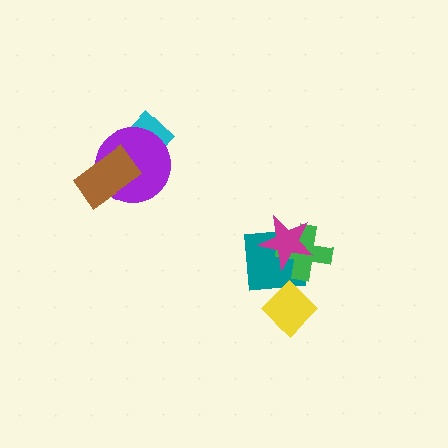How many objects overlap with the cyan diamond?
1 object overlaps with the cyan diamond.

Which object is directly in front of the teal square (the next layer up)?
The green cross is directly in front of the teal square.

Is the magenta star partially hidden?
No, no other shape covers it.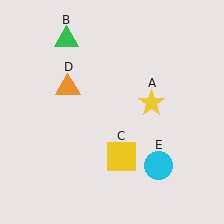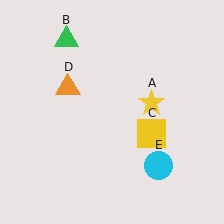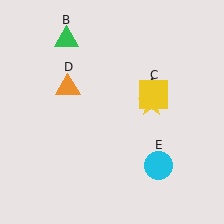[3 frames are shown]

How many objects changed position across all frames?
1 object changed position: yellow square (object C).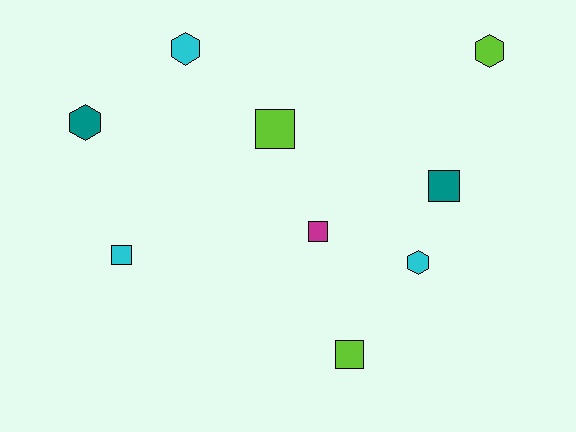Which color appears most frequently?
Cyan, with 3 objects.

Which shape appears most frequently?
Square, with 5 objects.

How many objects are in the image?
There are 9 objects.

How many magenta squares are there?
There is 1 magenta square.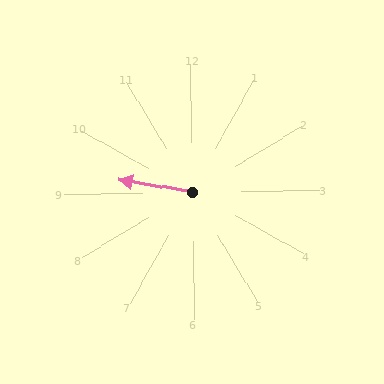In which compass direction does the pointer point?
West.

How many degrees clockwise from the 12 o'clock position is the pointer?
Approximately 280 degrees.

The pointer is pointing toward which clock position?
Roughly 9 o'clock.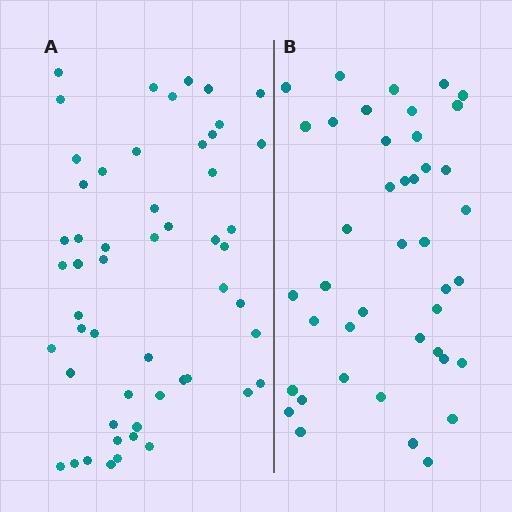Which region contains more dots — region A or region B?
Region A (the left region) has more dots.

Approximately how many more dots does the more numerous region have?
Region A has roughly 12 or so more dots than region B.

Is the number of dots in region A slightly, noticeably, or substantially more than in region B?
Region A has noticeably more, but not dramatically so. The ratio is roughly 1.3 to 1.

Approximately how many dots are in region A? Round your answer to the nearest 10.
About 50 dots. (The exact count is 53, which rounds to 50.)